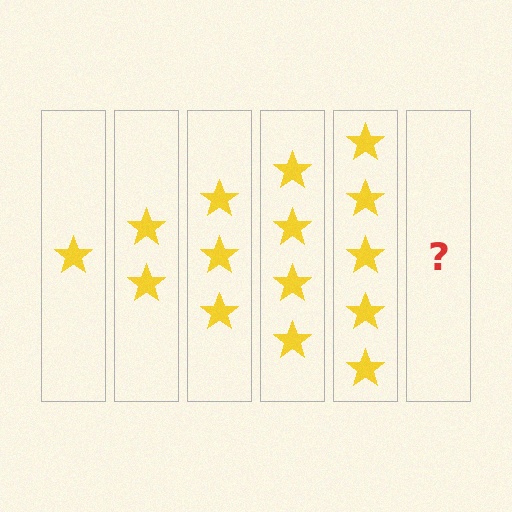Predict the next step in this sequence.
The next step is 6 stars.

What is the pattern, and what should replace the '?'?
The pattern is that each step adds one more star. The '?' should be 6 stars.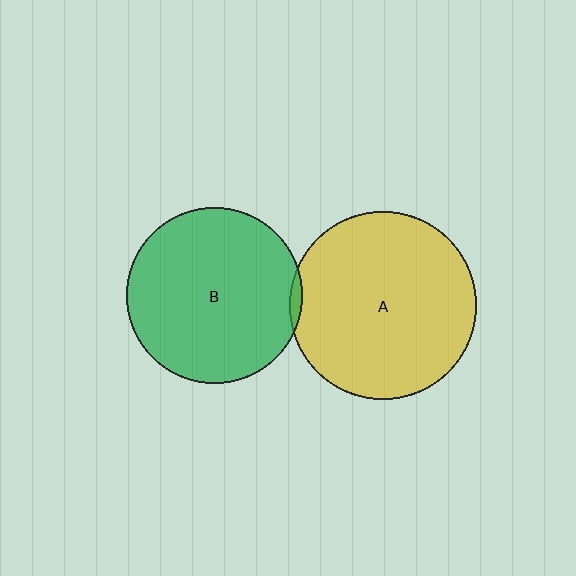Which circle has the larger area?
Circle A (yellow).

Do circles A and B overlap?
Yes.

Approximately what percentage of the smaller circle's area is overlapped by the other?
Approximately 5%.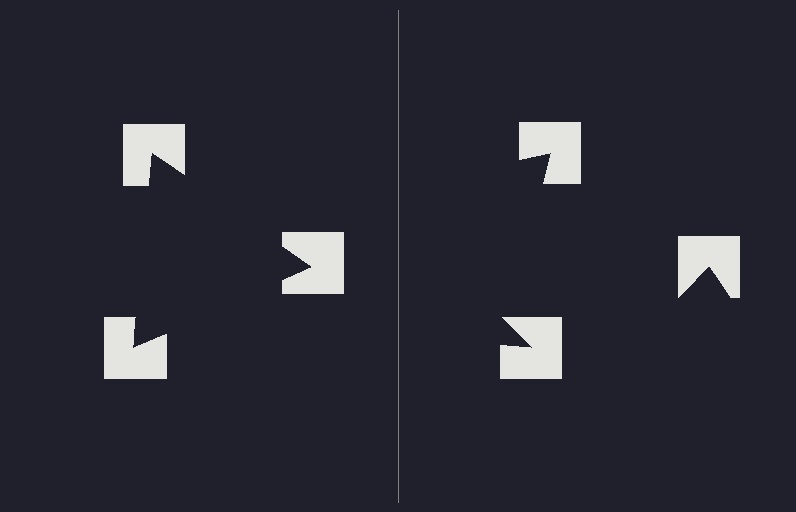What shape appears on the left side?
An illusory triangle.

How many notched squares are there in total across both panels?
6 — 3 on each side.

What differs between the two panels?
The notched squares are positioned identically on both sides; only the wedge orientations differ. On the left they align to a triangle; on the right they are misaligned.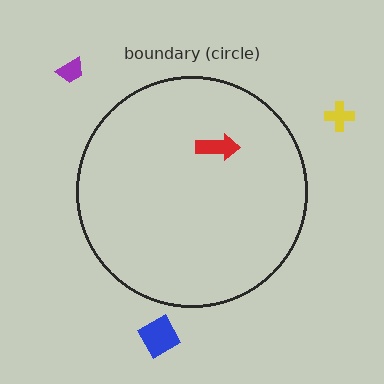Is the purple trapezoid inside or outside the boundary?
Outside.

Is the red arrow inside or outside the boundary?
Inside.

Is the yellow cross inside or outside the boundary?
Outside.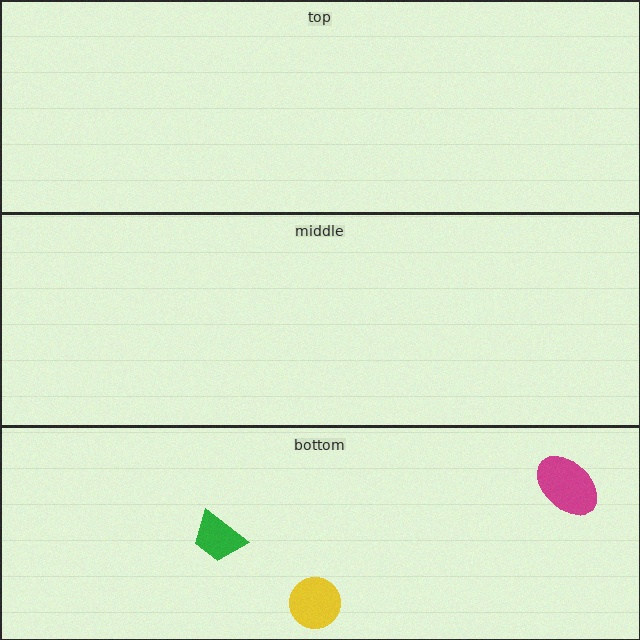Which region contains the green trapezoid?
The bottom region.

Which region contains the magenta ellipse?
The bottom region.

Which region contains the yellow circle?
The bottom region.